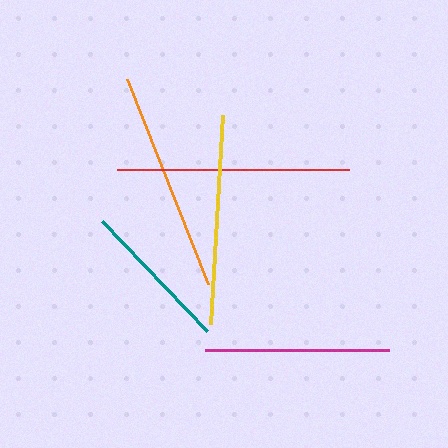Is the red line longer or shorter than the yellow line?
The red line is longer than the yellow line.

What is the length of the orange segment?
The orange segment is approximately 220 pixels long.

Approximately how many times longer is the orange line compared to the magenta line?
The orange line is approximately 1.2 times the length of the magenta line.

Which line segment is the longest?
The red line is the longest at approximately 232 pixels.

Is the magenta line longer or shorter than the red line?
The red line is longer than the magenta line.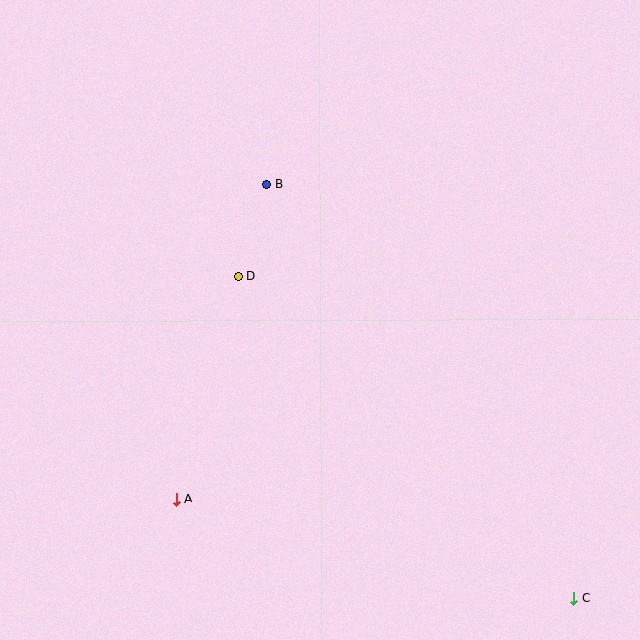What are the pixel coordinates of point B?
Point B is at (267, 184).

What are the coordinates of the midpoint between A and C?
The midpoint between A and C is at (375, 549).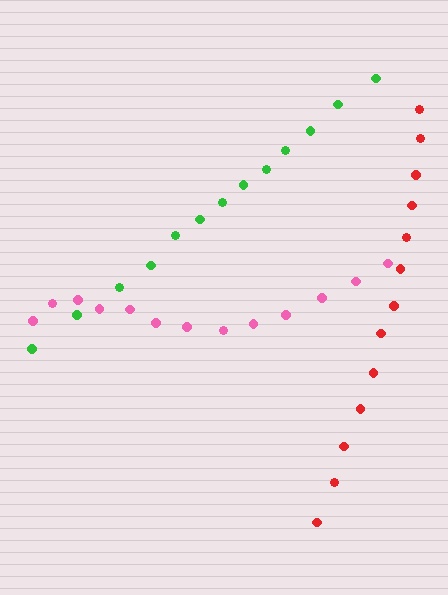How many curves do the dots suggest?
There are 3 distinct paths.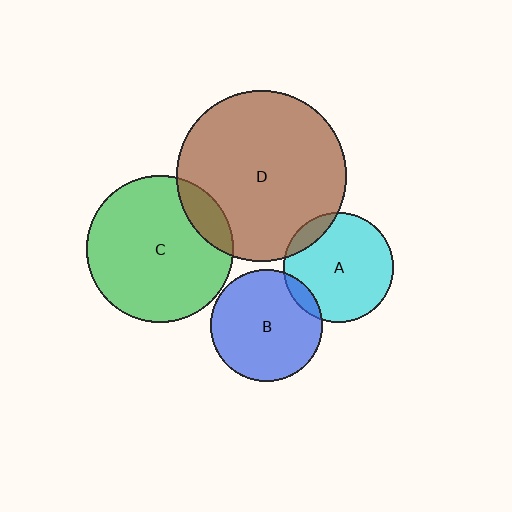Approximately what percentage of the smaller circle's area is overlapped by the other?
Approximately 10%.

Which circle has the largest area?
Circle D (brown).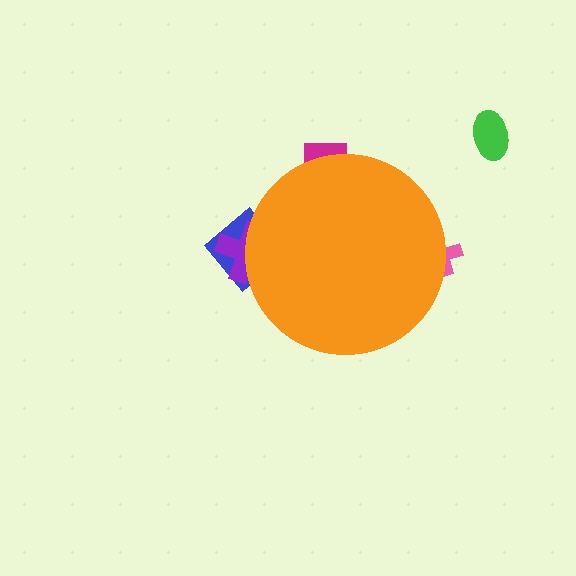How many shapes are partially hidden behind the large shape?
4 shapes are partially hidden.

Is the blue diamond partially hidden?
Yes, the blue diamond is partially hidden behind the orange circle.